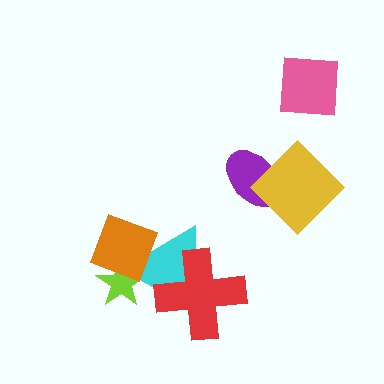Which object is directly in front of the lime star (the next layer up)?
The cyan triangle is directly in front of the lime star.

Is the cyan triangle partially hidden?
Yes, it is partially covered by another shape.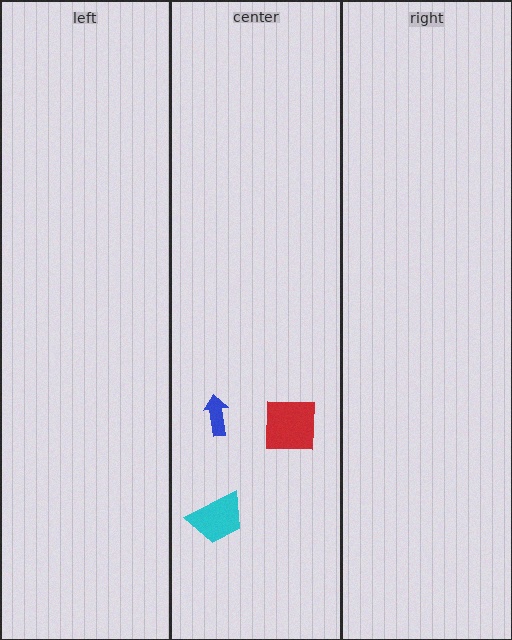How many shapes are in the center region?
3.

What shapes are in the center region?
The cyan trapezoid, the blue arrow, the red square.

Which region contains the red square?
The center region.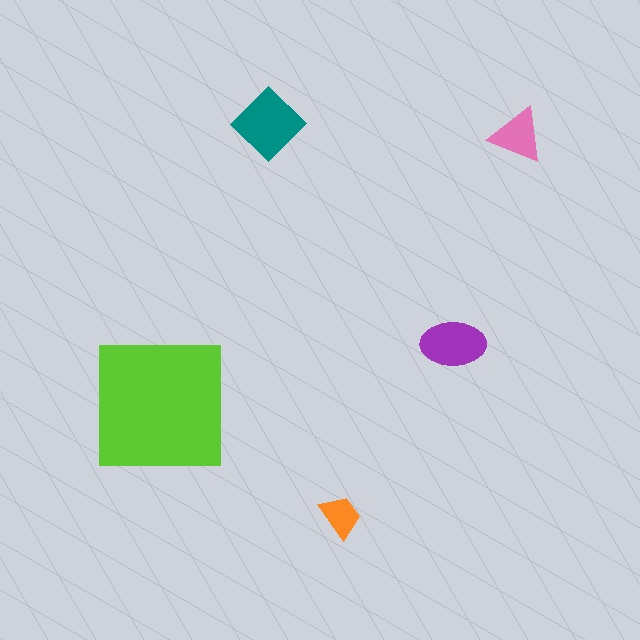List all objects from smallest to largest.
The orange trapezoid, the pink triangle, the purple ellipse, the teal diamond, the lime square.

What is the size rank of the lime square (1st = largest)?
1st.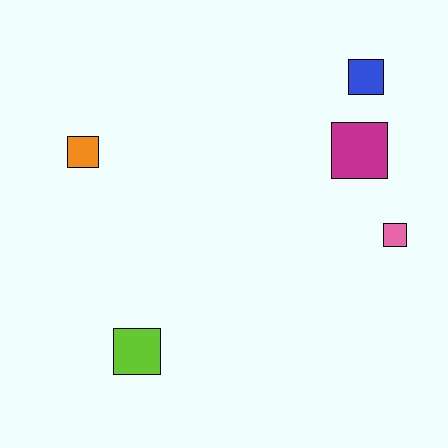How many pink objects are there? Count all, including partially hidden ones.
There is 1 pink object.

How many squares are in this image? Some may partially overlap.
There are 5 squares.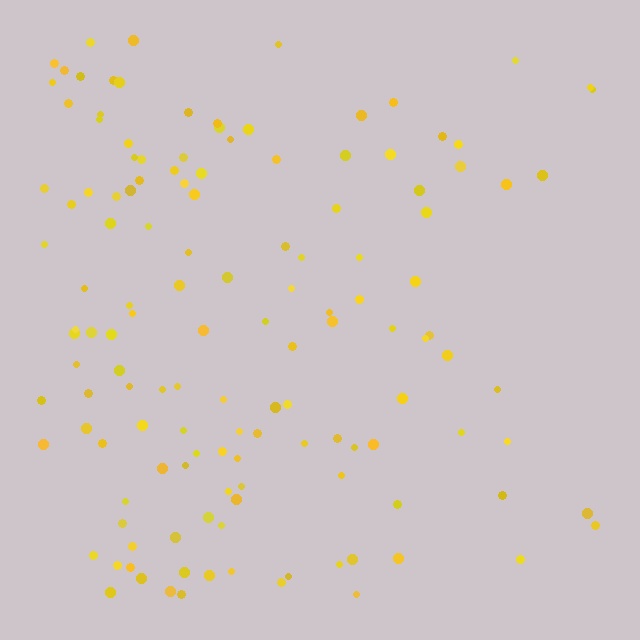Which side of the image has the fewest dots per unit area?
The right.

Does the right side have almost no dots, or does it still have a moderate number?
Still a moderate number, just noticeably fewer than the left.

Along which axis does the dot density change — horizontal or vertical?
Horizontal.